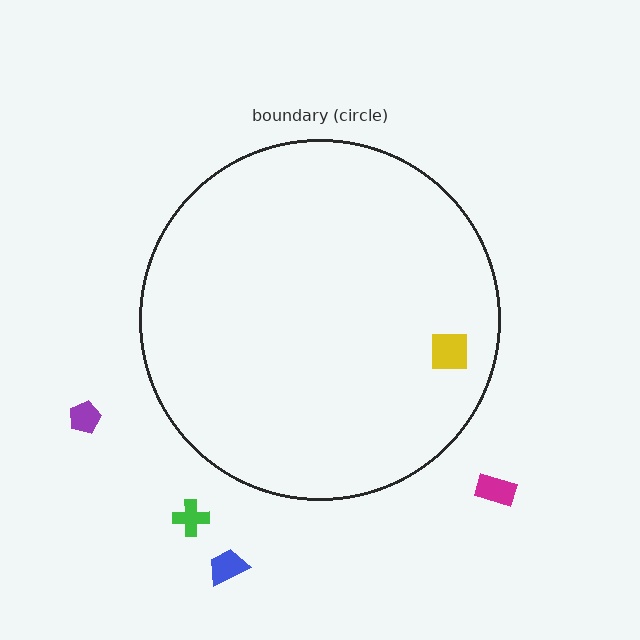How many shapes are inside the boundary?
1 inside, 4 outside.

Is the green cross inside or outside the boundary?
Outside.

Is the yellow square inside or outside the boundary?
Inside.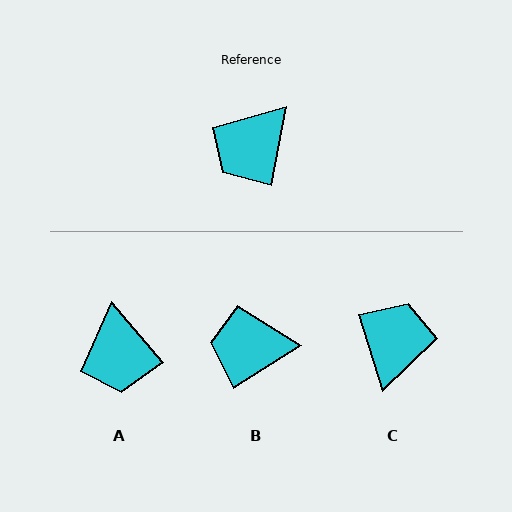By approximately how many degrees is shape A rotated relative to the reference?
Approximately 51 degrees counter-clockwise.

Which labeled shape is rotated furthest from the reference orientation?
C, about 152 degrees away.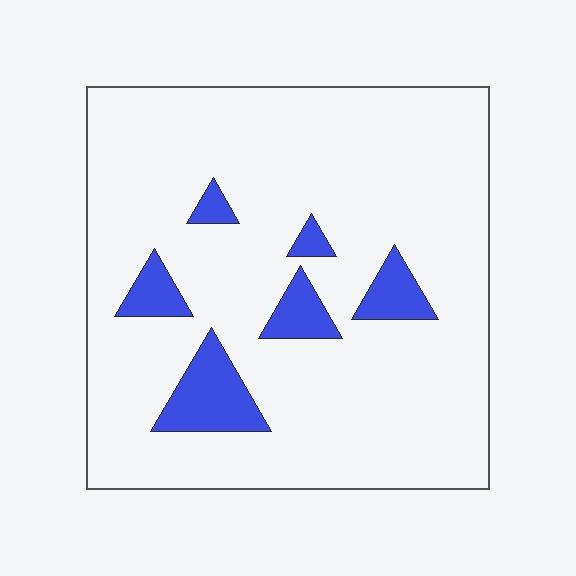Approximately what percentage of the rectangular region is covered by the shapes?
Approximately 10%.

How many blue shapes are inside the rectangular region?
6.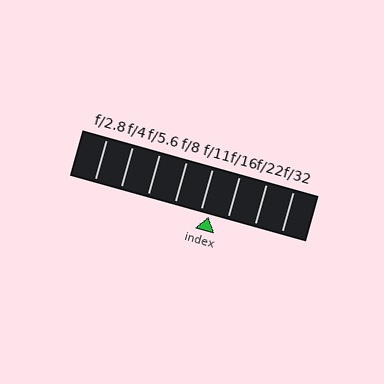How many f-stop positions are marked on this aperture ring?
There are 8 f-stop positions marked.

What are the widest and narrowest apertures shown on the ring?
The widest aperture shown is f/2.8 and the narrowest is f/32.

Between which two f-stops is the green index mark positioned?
The index mark is between f/11 and f/16.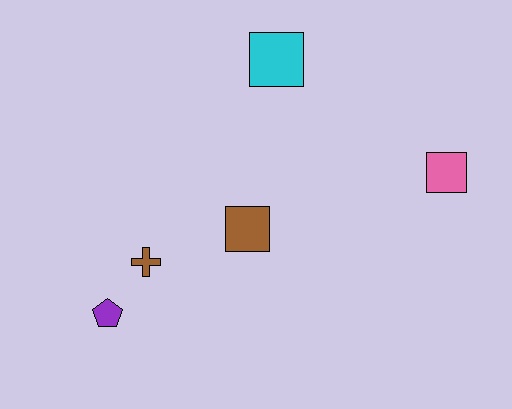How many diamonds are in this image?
There are no diamonds.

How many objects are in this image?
There are 5 objects.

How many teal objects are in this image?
There are no teal objects.